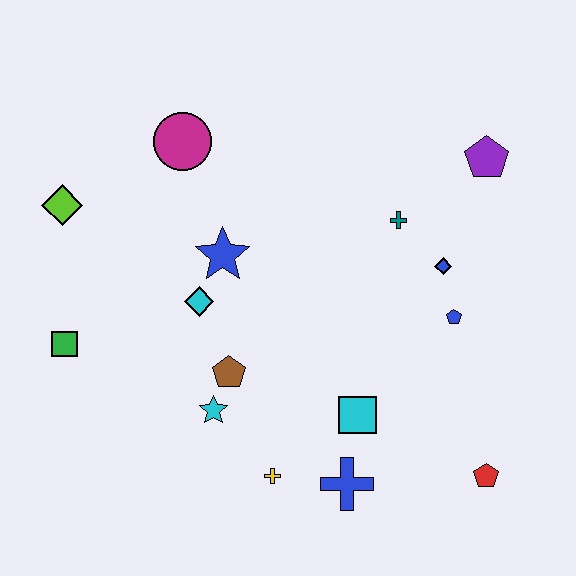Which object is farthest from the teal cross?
The green square is farthest from the teal cross.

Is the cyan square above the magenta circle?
No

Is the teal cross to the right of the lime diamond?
Yes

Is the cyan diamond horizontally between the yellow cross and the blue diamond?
No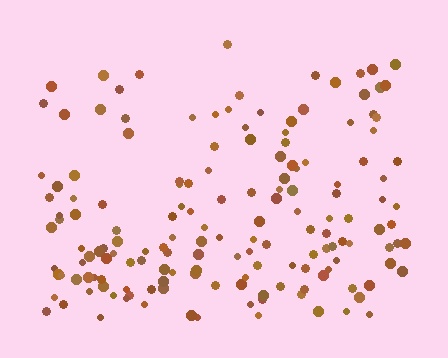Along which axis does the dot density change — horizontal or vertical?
Vertical.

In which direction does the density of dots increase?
From top to bottom, with the bottom side densest.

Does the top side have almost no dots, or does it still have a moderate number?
Still a moderate number, just noticeably fewer than the bottom.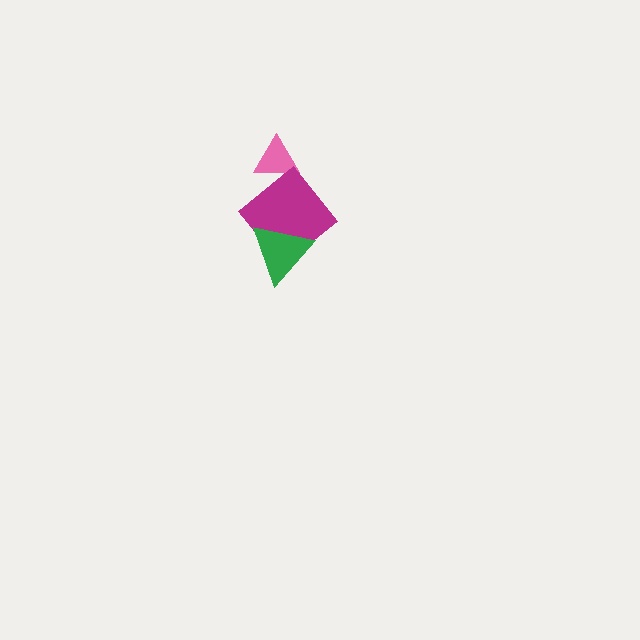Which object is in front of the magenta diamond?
The green triangle is in front of the magenta diamond.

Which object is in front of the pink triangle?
The magenta diamond is in front of the pink triangle.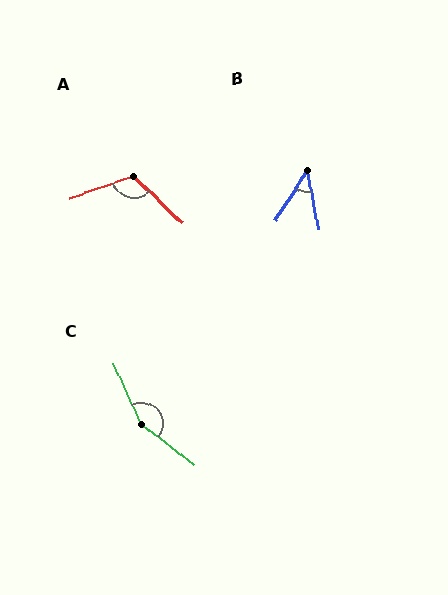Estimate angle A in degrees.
Approximately 118 degrees.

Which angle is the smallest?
B, at approximately 44 degrees.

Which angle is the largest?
C, at approximately 152 degrees.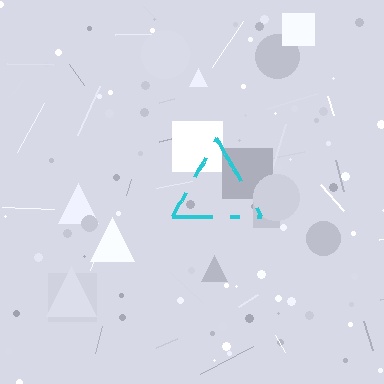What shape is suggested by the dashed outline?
The dashed outline suggests a triangle.